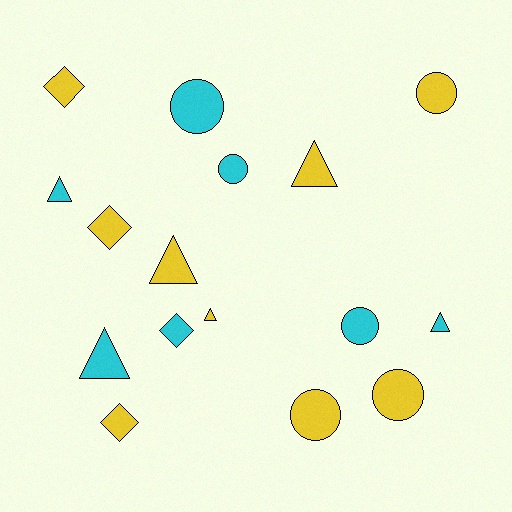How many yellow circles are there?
There are 3 yellow circles.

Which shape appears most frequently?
Circle, with 6 objects.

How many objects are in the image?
There are 16 objects.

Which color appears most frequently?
Yellow, with 9 objects.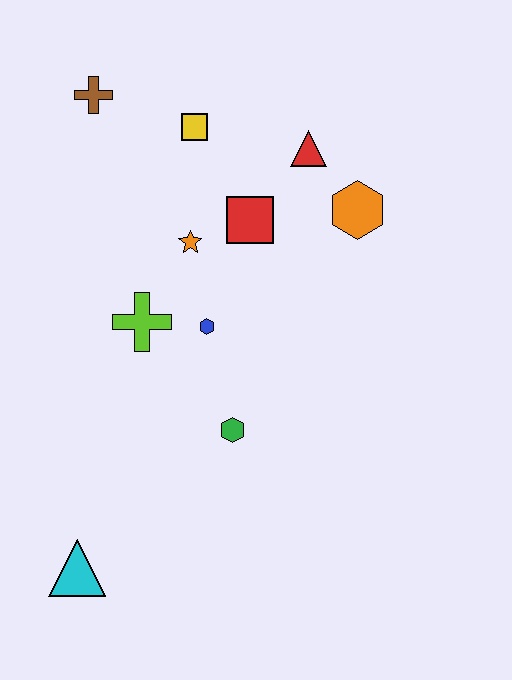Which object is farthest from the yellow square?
The cyan triangle is farthest from the yellow square.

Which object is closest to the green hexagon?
The blue hexagon is closest to the green hexagon.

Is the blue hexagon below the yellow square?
Yes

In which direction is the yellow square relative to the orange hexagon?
The yellow square is to the left of the orange hexagon.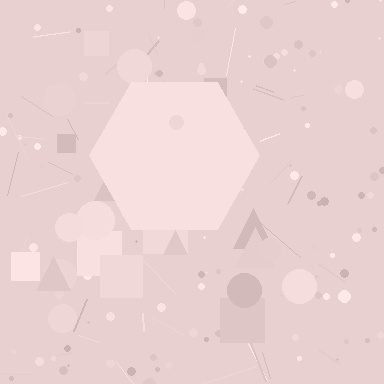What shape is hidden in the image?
A hexagon is hidden in the image.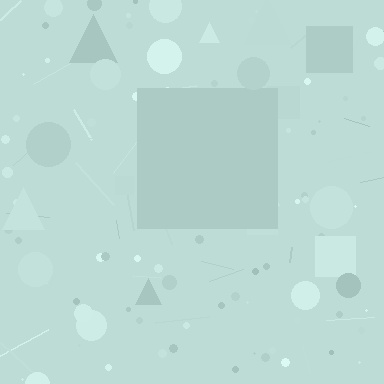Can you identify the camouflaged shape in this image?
The camouflaged shape is a square.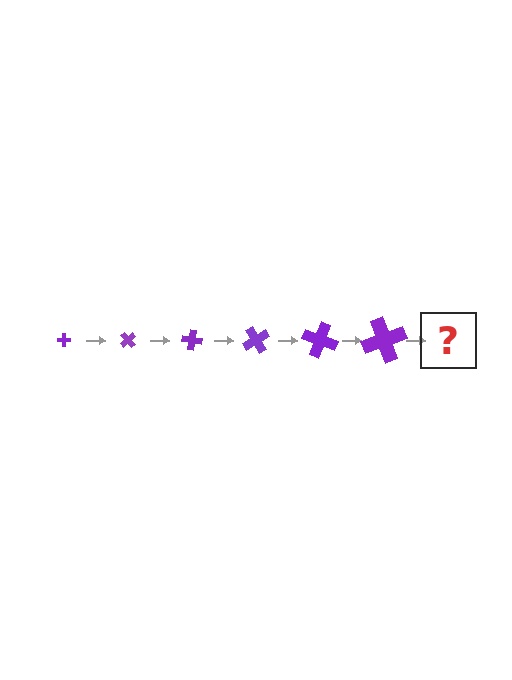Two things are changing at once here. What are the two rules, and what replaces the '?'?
The two rules are that the cross grows larger each step and it rotates 50 degrees each step. The '?' should be a cross, larger than the previous one and rotated 300 degrees from the start.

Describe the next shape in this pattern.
It should be a cross, larger than the previous one and rotated 300 degrees from the start.